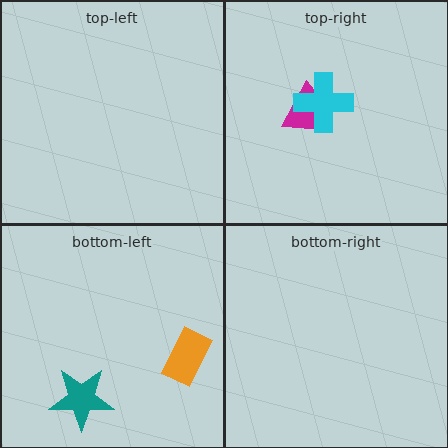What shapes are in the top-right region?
The magenta trapezoid, the cyan cross.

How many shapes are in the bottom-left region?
2.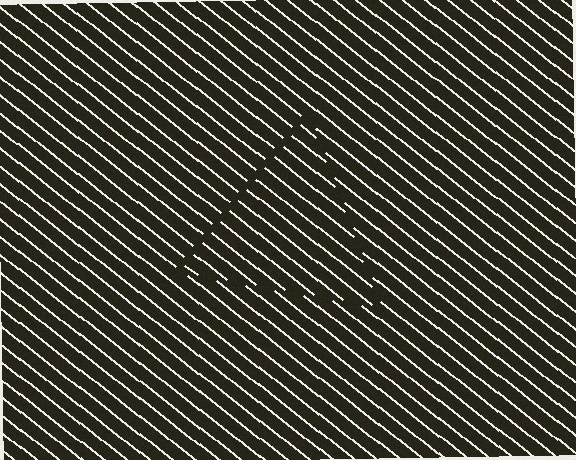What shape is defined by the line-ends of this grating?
An illusory triangle. The interior of the shape contains the same grating, shifted by half a period — the contour is defined by the phase discontinuity where line-ends from the inner and outer gratings abut.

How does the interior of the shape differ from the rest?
The interior of the shape contains the same grating, shifted by half a period — the contour is defined by the phase discontinuity where line-ends from the inner and outer gratings abut.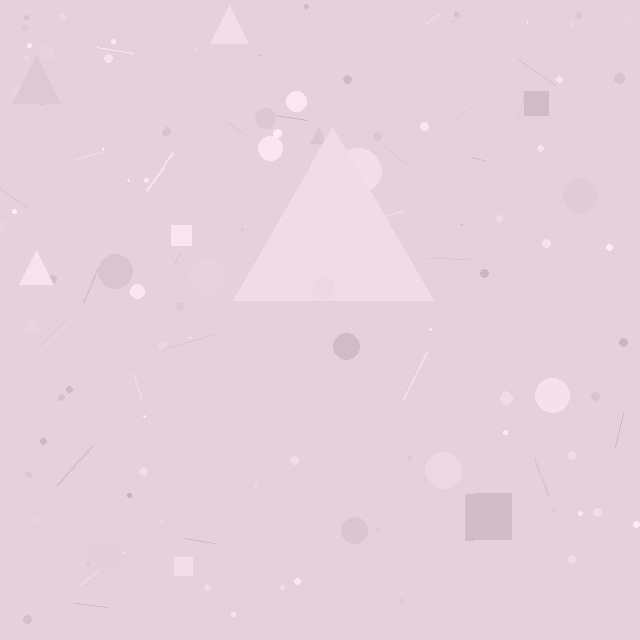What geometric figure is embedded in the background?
A triangle is embedded in the background.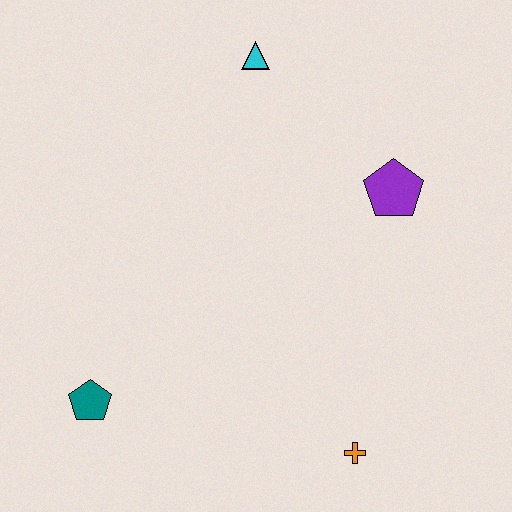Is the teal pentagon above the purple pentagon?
No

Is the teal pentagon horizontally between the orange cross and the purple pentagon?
No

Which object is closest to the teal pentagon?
The orange cross is closest to the teal pentagon.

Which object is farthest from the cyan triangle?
The orange cross is farthest from the cyan triangle.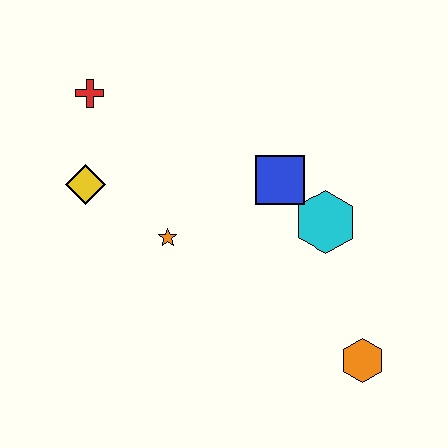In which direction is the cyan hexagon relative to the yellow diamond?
The cyan hexagon is to the right of the yellow diamond.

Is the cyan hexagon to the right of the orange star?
Yes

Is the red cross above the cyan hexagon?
Yes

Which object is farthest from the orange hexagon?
The red cross is farthest from the orange hexagon.